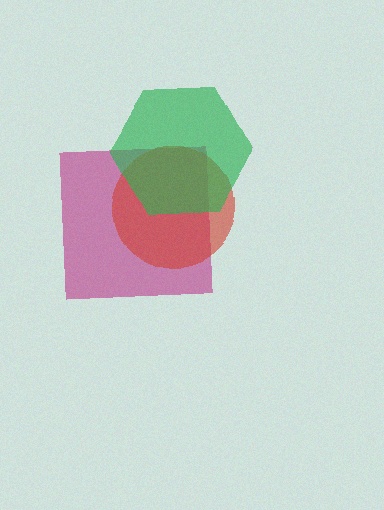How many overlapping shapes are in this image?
There are 3 overlapping shapes in the image.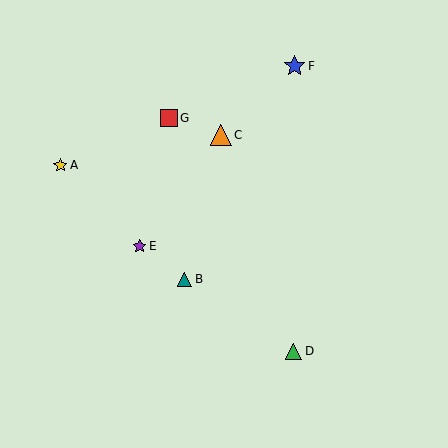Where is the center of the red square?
The center of the red square is at (169, 118).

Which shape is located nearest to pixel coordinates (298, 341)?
The green triangle (labeled D) at (293, 351) is nearest to that location.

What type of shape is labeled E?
Shape E is a purple star.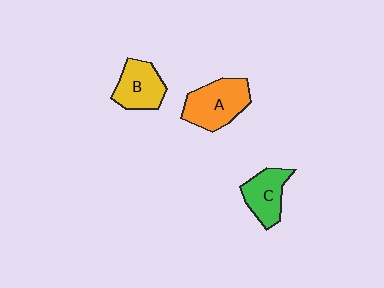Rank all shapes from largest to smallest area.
From largest to smallest: A (orange), B (yellow), C (green).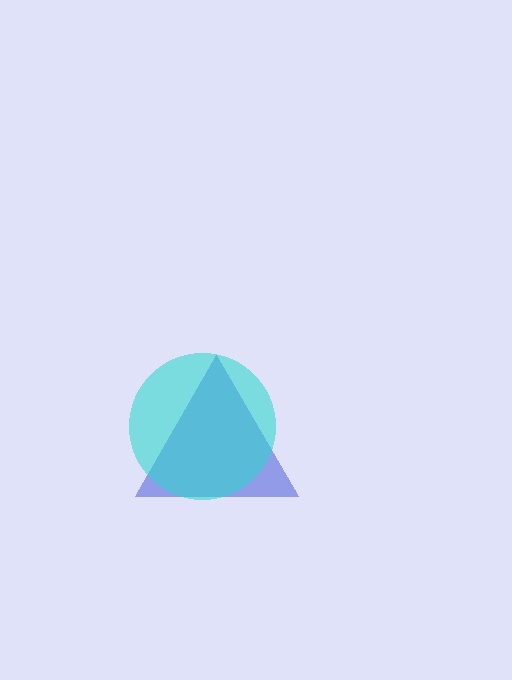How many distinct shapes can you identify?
There are 2 distinct shapes: a blue triangle, a cyan circle.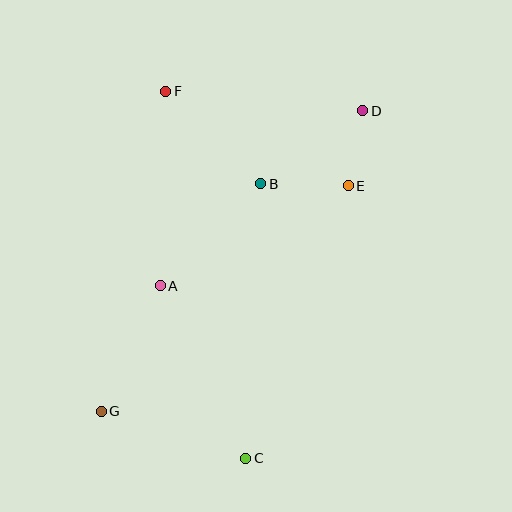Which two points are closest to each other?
Points D and E are closest to each other.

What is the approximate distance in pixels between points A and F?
The distance between A and F is approximately 195 pixels.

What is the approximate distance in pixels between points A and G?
The distance between A and G is approximately 139 pixels.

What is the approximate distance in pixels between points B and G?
The distance between B and G is approximately 278 pixels.